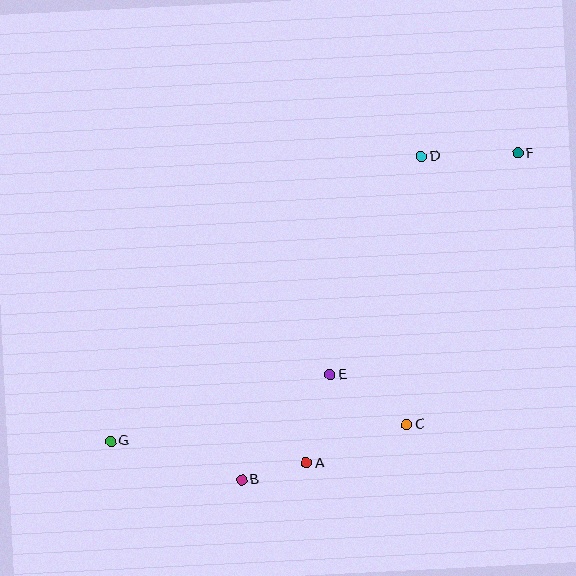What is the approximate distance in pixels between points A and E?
The distance between A and E is approximately 92 pixels.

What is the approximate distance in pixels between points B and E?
The distance between B and E is approximately 137 pixels.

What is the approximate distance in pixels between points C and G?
The distance between C and G is approximately 297 pixels.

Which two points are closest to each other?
Points A and B are closest to each other.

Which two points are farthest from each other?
Points F and G are farthest from each other.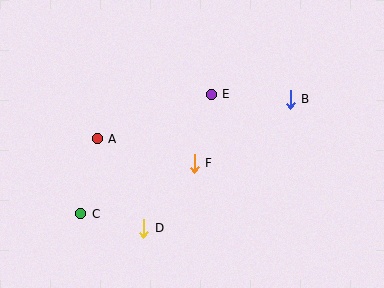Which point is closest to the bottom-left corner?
Point C is closest to the bottom-left corner.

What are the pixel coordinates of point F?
Point F is at (194, 163).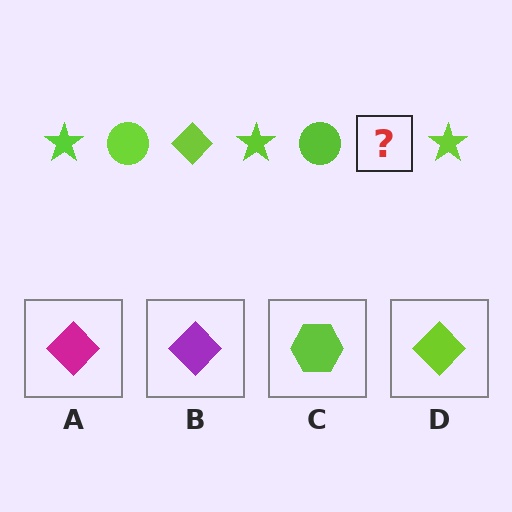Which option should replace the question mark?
Option D.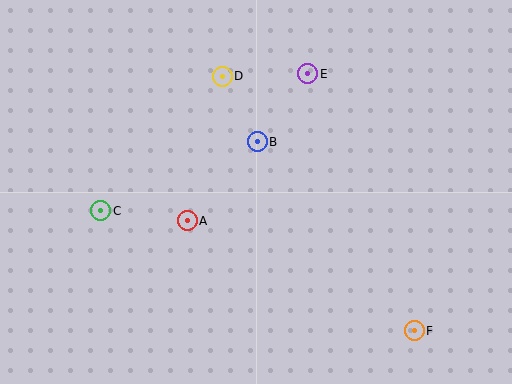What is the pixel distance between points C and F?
The distance between C and F is 335 pixels.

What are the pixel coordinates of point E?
Point E is at (308, 74).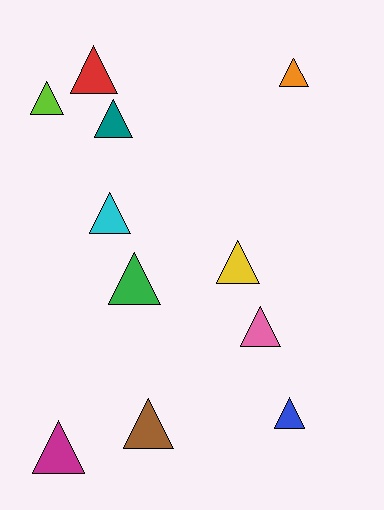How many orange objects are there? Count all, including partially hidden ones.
There is 1 orange object.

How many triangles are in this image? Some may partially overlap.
There are 11 triangles.